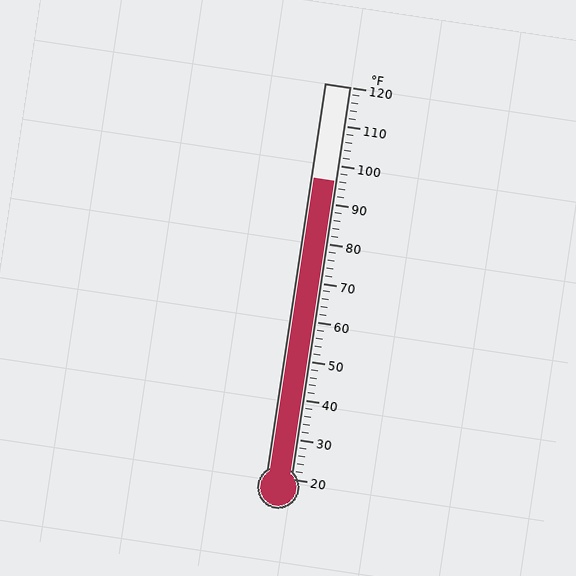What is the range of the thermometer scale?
The thermometer scale ranges from 20°F to 120°F.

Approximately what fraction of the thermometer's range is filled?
The thermometer is filled to approximately 75% of its range.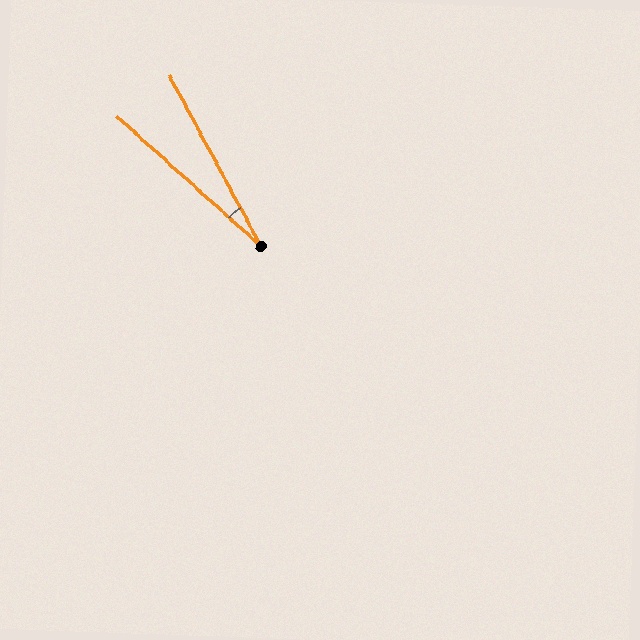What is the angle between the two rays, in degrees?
Approximately 20 degrees.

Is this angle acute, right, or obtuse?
It is acute.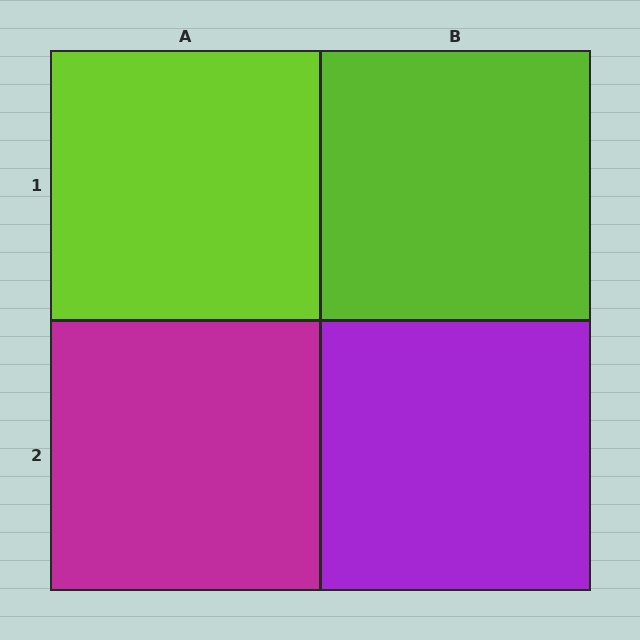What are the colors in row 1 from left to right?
Lime, lime.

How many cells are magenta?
1 cell is magenta.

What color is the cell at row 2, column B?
Purple.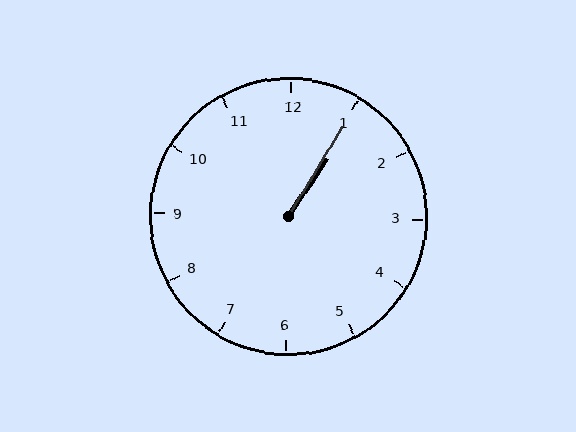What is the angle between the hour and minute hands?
Approximately 2 degrees.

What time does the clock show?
1:05.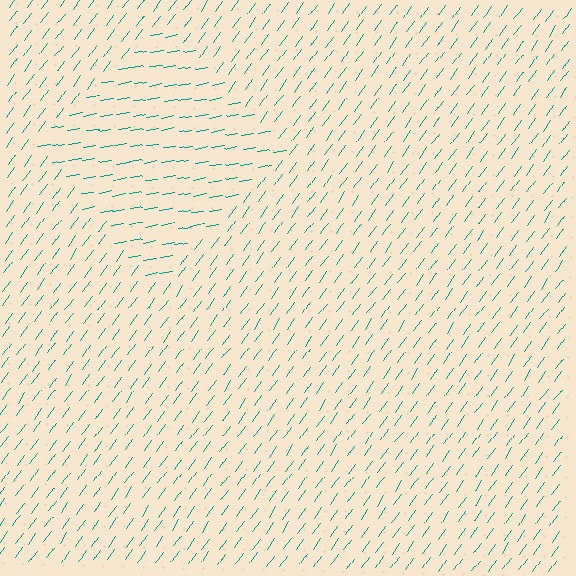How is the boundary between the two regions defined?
The boundary is defined purely by a change in line orientation (approximately 45 degrees difference). All lines are the same color and thickness.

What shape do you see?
I see a diamond.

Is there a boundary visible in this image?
Yes, there is a texture boundary formed by a change in line orientation.